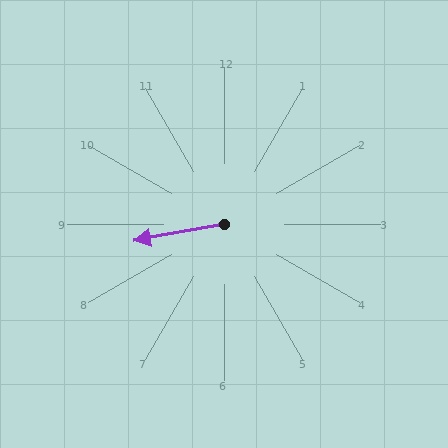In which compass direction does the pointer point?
West.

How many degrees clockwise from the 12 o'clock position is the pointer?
Approximately 260 degrees.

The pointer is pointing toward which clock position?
Roughly 9 o'clock.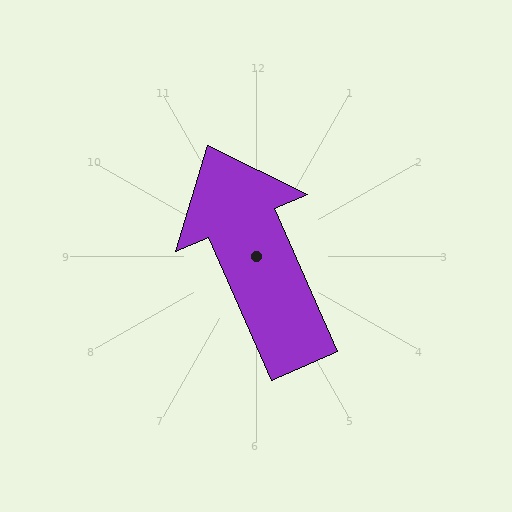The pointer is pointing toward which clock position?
Roughly 11 o'clock.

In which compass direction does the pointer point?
Northwest.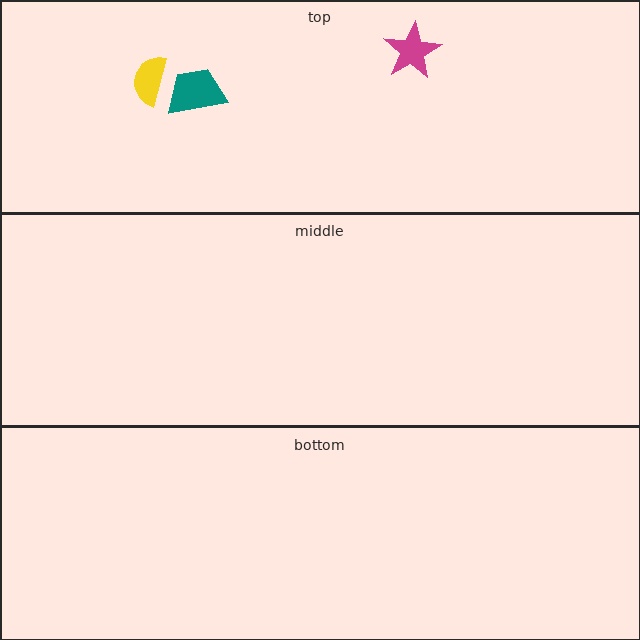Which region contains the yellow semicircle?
The top region.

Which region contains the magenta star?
The top region.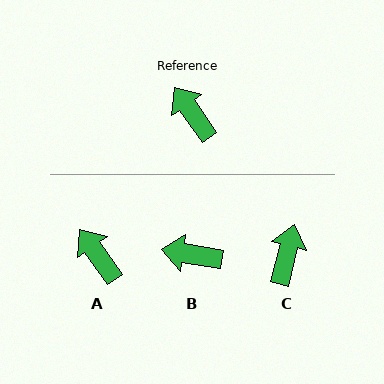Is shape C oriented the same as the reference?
No, it is off by about 49 degrees.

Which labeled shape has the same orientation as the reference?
A.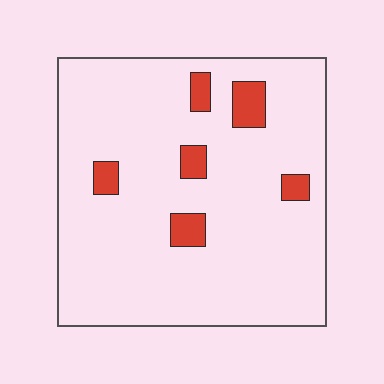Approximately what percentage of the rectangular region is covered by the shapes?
Approximately 10%.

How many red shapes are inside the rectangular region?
6.